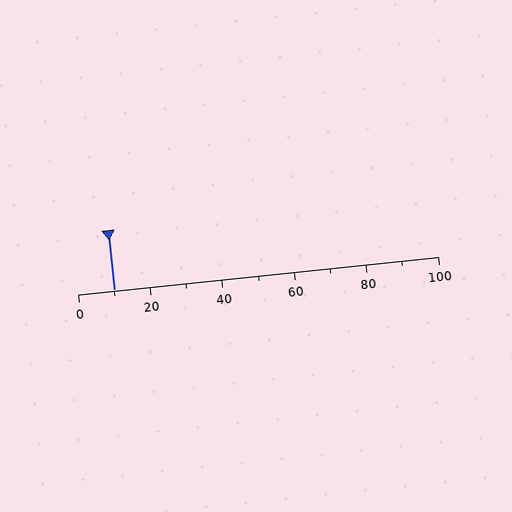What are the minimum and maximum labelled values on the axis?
The axis runs from 0 to 100.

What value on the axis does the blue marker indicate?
The marker indicates approximately 10.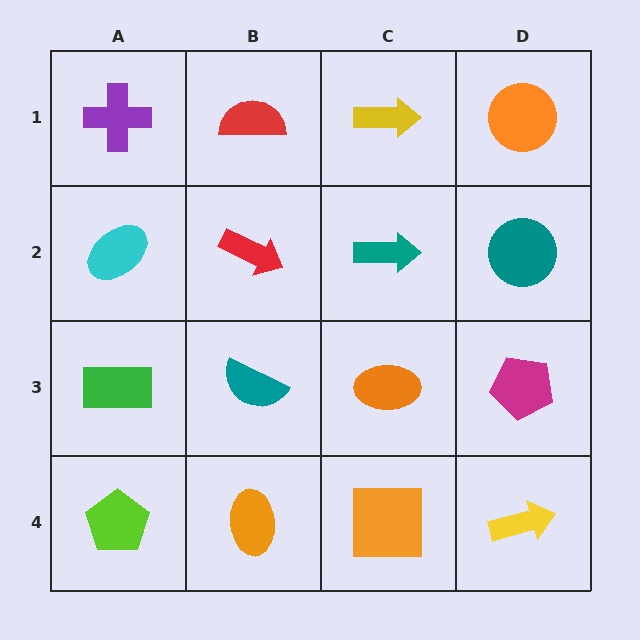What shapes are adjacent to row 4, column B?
A teal semicircle (row 3, column B), a lime pentagon (row 4, column A), an orange square (row 4, column C).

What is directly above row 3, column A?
A cyan ellipse.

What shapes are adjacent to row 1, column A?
A cyan ellipse (row 2, column A), a red semicircle (row 1, column B).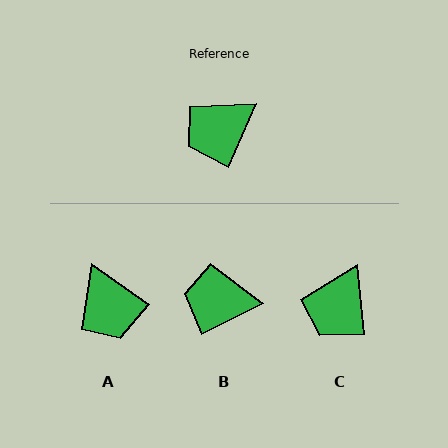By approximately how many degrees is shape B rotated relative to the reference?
Approximately 40 degrees clockwise.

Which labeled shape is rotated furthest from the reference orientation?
A, about 78 degrees away.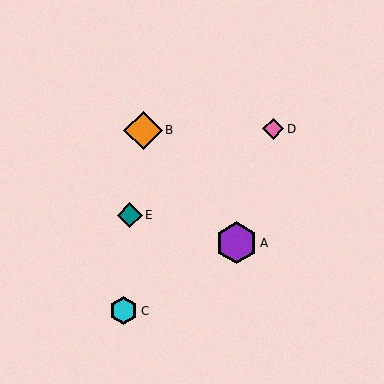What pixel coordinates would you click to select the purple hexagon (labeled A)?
Click at (237, 243) to select the purple hexagon A.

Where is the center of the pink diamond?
The center of the pink diamond is at (273, 129).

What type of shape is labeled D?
Shape D is a pink diamond.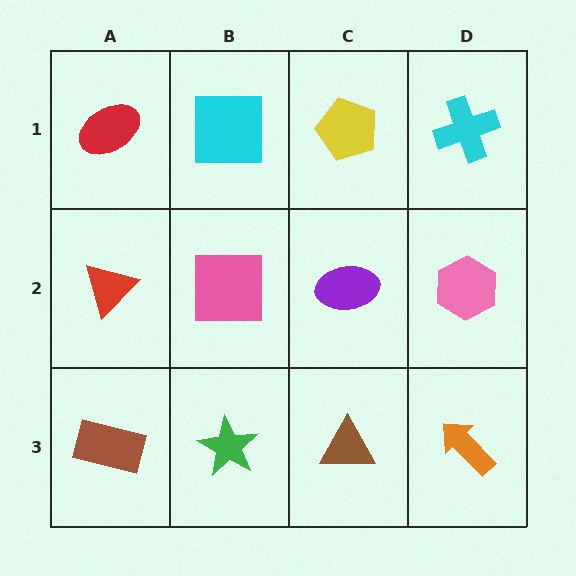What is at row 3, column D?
An orange arrow.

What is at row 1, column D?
A cyan cross.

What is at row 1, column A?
A red ellipse.